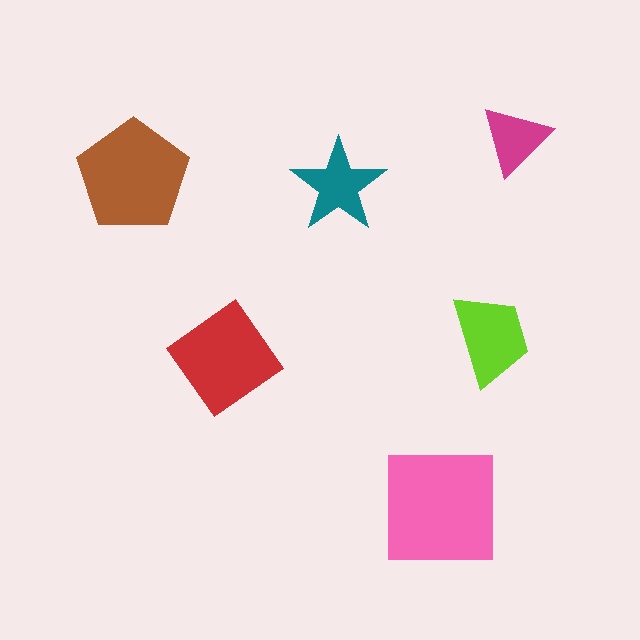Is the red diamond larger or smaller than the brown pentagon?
Smaller.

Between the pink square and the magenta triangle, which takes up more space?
The pink square.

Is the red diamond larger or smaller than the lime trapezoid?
Larger.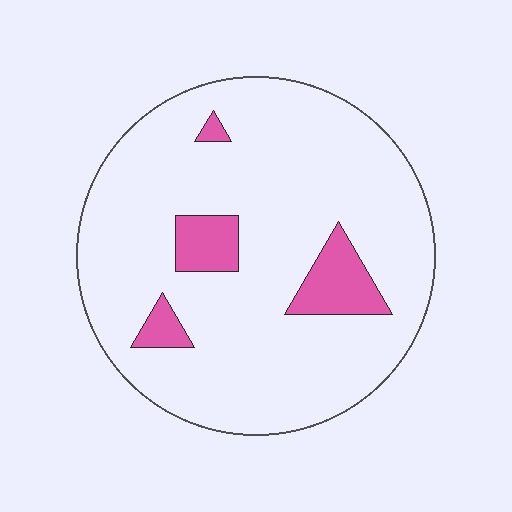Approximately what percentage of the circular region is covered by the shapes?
Approximately 10%.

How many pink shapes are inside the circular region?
4.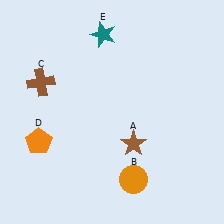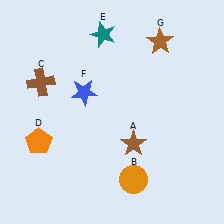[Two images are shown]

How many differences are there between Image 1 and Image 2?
There are 2 differences between the two images.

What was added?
A blue star (F), a brown star (G) were added in Image 2.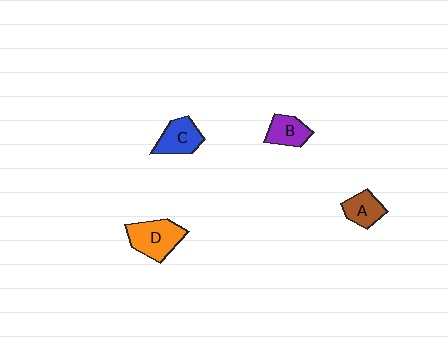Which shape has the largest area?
Shape D (orange).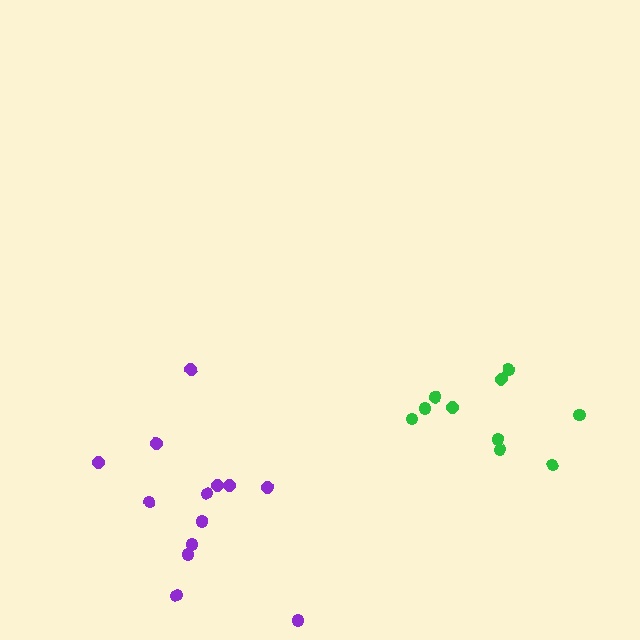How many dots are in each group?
Group 1: 13 dots, Group 2: 10 dots (23 total).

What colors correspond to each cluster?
The clusters are colored: purple, green.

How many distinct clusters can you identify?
There are 2 distinct clusters.